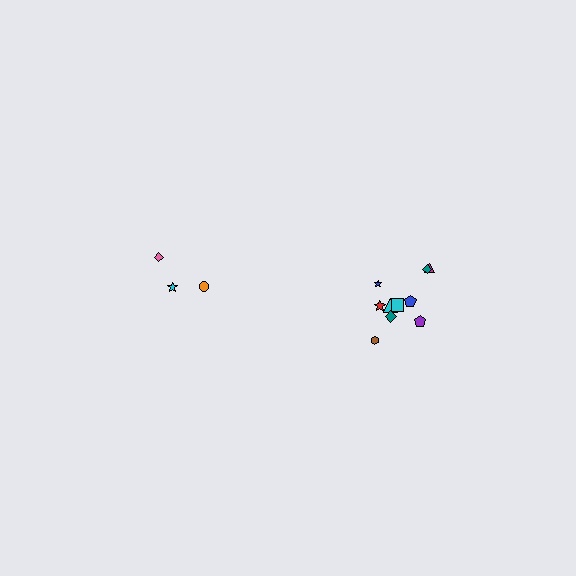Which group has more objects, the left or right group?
The right group.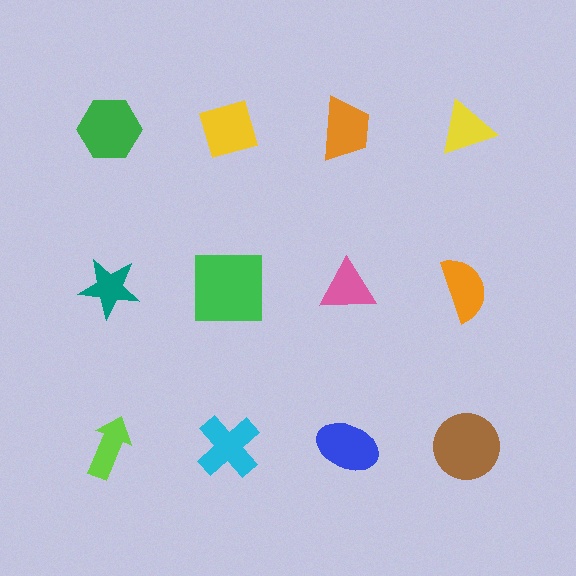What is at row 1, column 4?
A yellow triangle.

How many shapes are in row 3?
4 shapes.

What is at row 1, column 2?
A yellow diamond.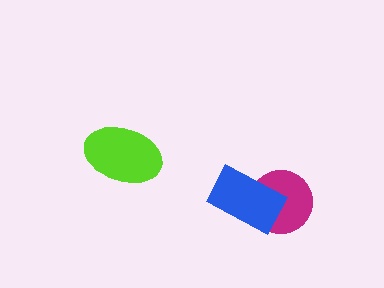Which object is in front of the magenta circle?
The blue rectangle is in front of the magenta circle.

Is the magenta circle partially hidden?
Yes, it is partially covered by another shape.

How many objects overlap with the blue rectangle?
1 object overlaps with the blue rectangle.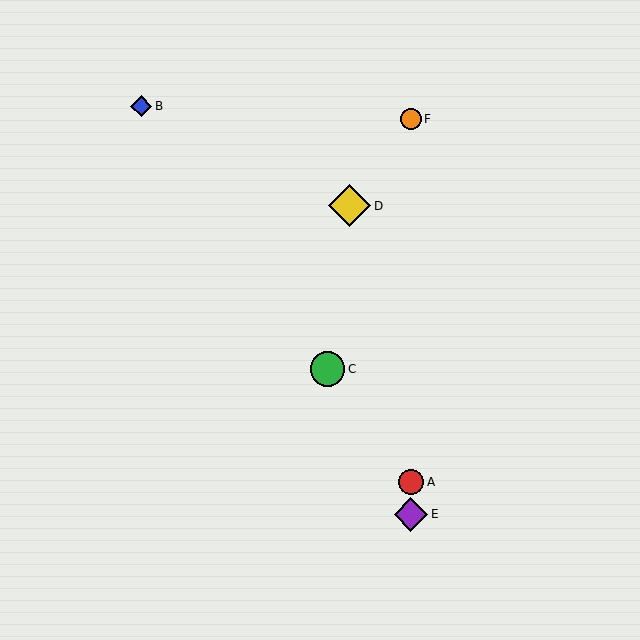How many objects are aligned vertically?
3 objects (A, E, F) are aligned vertically.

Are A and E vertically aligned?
Yes, both are at x≈411.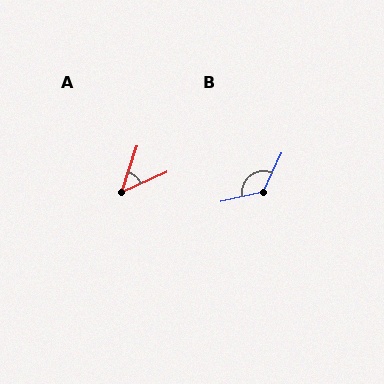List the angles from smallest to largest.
A (48°), B (128°).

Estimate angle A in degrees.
Approximately 48 degrees.